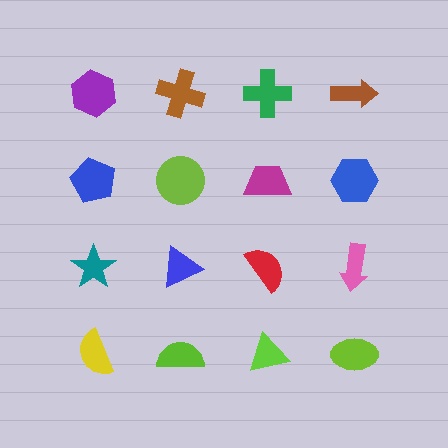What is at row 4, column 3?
A lime triangle.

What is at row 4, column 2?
A lime semicircle.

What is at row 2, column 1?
A blue pentagon.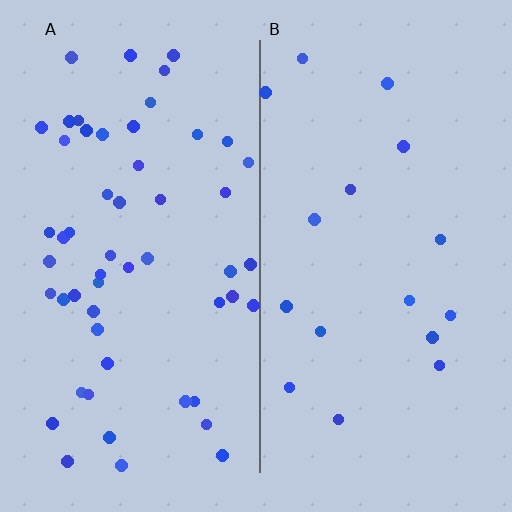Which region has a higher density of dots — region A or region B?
A (the left).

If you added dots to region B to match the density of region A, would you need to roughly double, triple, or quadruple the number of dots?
Approximately triple.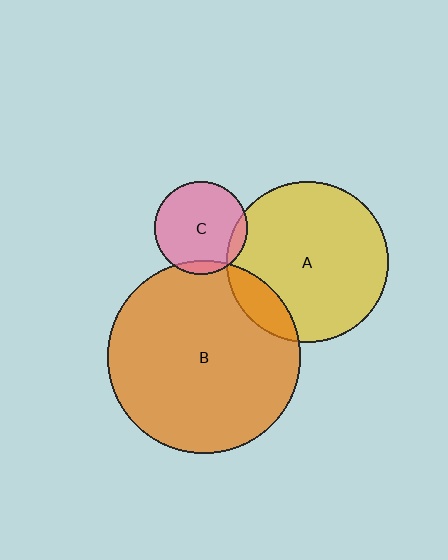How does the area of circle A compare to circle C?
Approximately 3.0 times.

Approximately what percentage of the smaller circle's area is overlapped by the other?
Approximately 10%.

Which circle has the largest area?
Circle B (orange).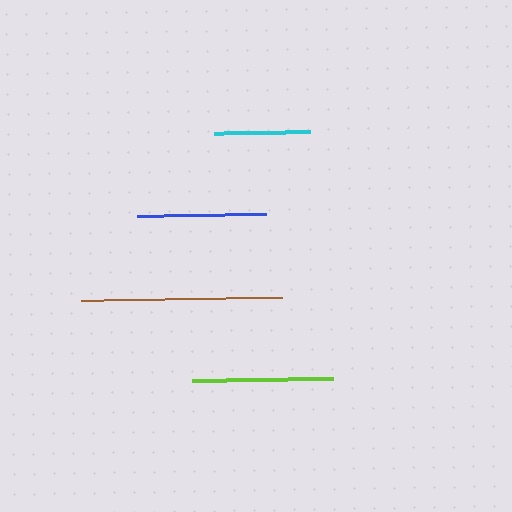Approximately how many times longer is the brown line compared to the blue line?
The brown line is approximately 1.6 times the length of the blue line.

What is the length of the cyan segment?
The cyan segment is approximately 96 pixels long.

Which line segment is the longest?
The brown line is the longest at approximately 201 pixels.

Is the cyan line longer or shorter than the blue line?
The blue line is longer than the cyan line.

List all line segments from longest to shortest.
From longest to shortest: brown, lime, blue, cyan.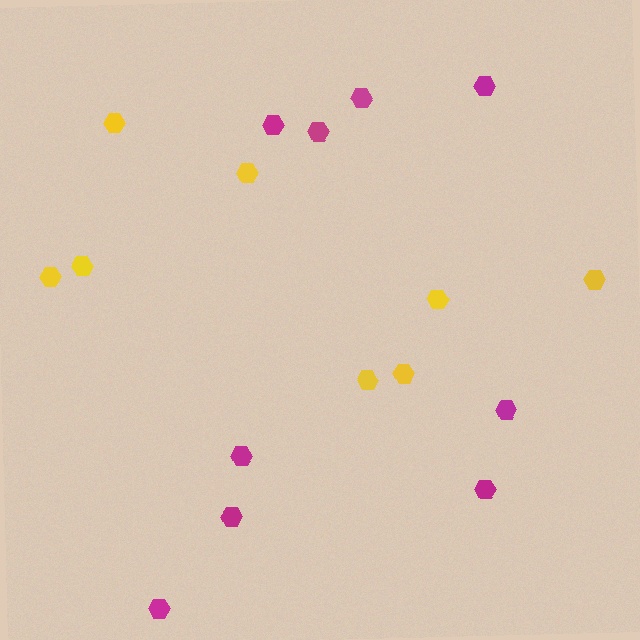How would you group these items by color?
There are 2 groups: one group of magenta hexagons (9) and one group of yellow hexagons (8).